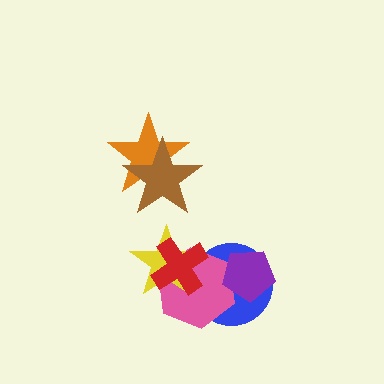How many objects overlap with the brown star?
1 object overlaps with the brown star.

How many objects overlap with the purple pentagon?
2 objects overlap with the purple pentagon.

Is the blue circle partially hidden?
Yes, it is partially covered by another shape.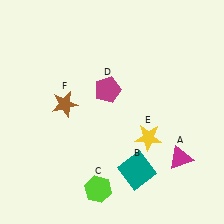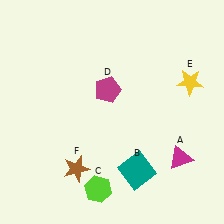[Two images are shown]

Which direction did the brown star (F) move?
The brown star (F) moved down.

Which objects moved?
The objects that moved are: the yellow star (E), the brown star (F).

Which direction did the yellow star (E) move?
The yellow star (E) moved up.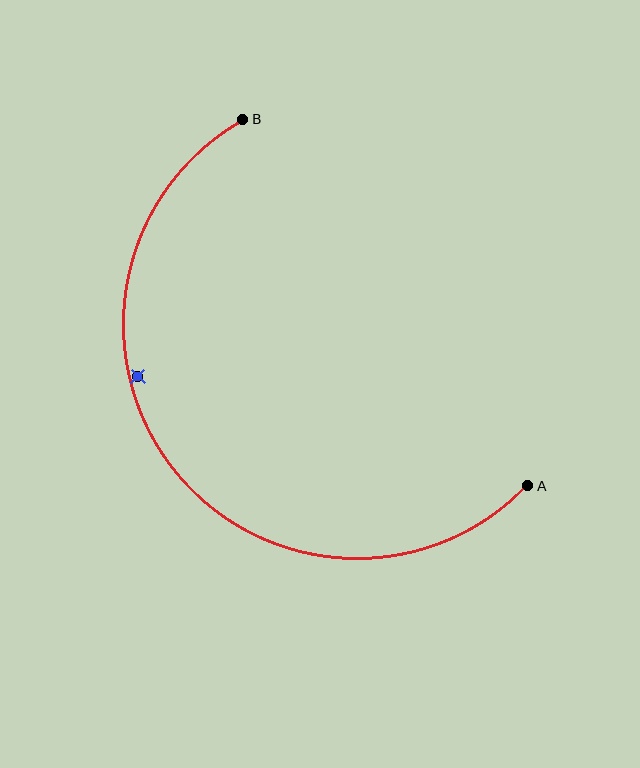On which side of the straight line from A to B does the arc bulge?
The arc bulges below and to the left of the straight line connecting A and B.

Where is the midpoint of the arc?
The arc midpoint is the point on the curve farthest from the straight line joining A and B. It sits below and to the left of that line.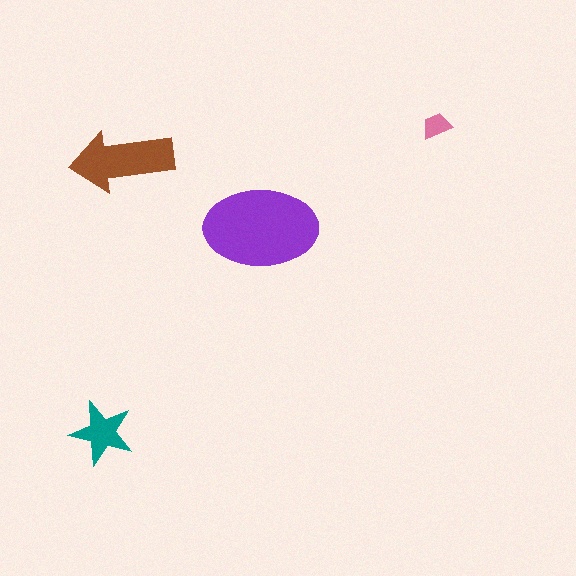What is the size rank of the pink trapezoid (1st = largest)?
4th.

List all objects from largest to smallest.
The purple ellipse, the brown arrow, the teal star, the pink trapezoid.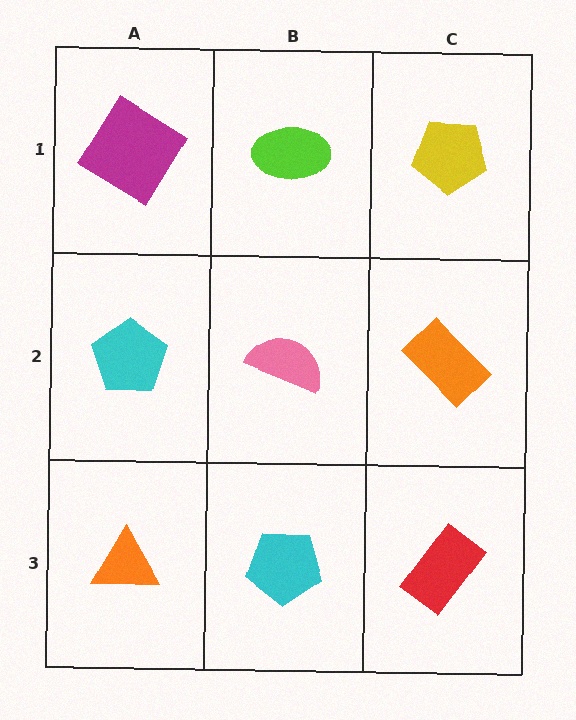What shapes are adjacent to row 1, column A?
A cyan pentagon (row 2, column A), a lime ellipse (row 1, column B).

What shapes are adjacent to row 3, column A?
A cyan pentagon (row 2, column A), a cyan pentagon (row 3, column B).